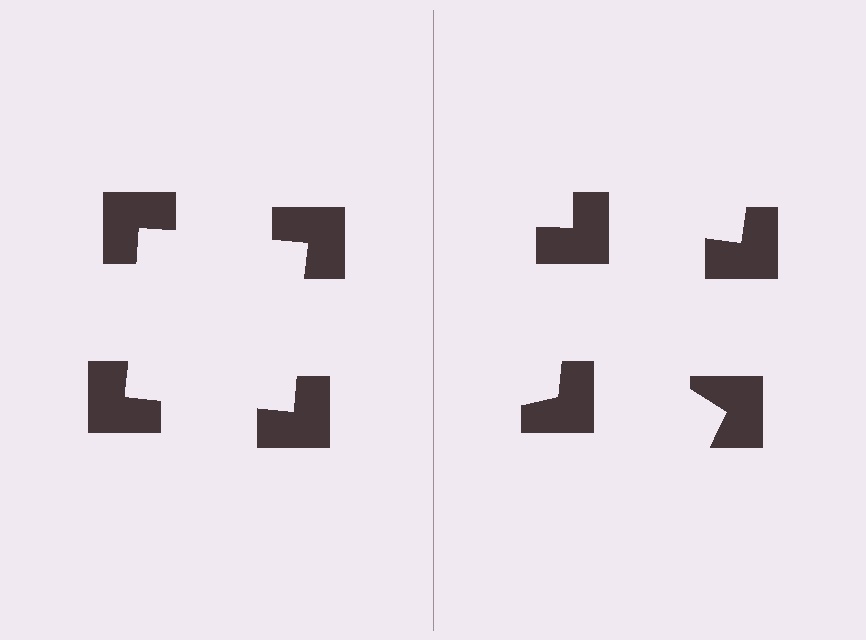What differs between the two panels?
The notched squares are positioned identically on both sides; only the wedge orientations differ. On the left they align to a square; on the right they are misaligned.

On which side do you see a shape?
An illusory square appears on the left side. On the right side the wedge cuts are rotated, so no coherent shape forms.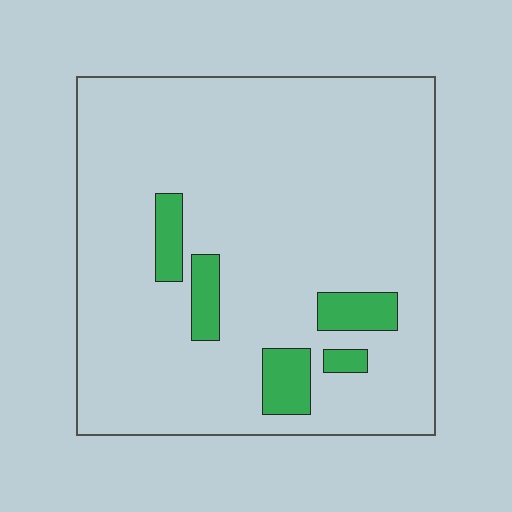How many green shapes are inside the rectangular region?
5.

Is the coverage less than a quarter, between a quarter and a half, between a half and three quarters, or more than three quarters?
Less than a quarter.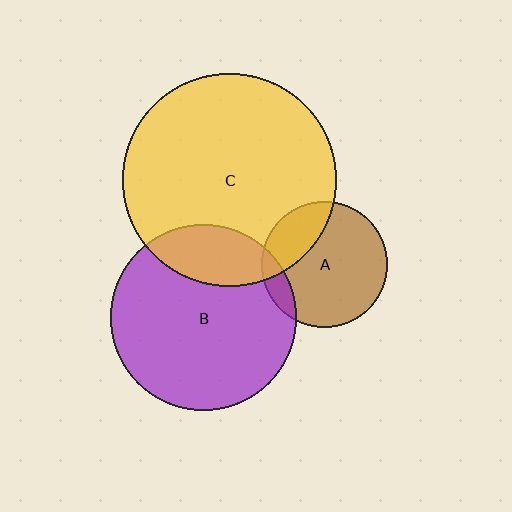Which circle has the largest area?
Circle C (yellow).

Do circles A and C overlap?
Yes.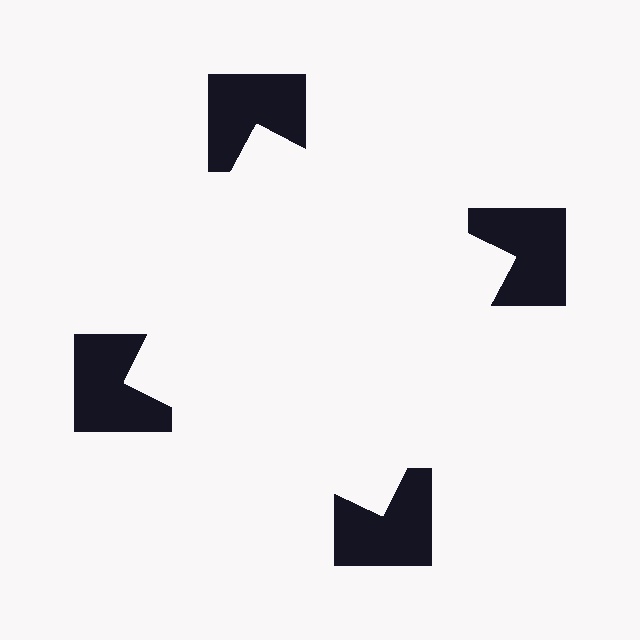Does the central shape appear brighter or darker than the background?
It typically appears slightly brighter than the background, even though no actual brightness change is drawn.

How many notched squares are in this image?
There are 4 — one at each vertex of the illusory square.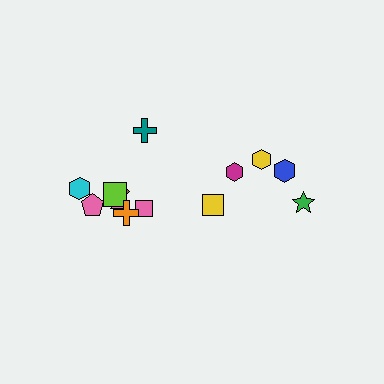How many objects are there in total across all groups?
There are 13 objects.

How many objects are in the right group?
There are 5 objects.